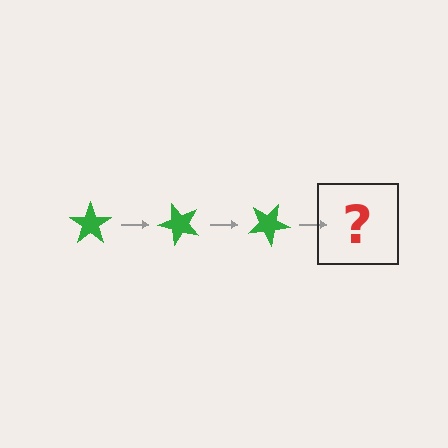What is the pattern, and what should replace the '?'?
The pattern is that the star rotates 50 degrees each step. The '?' should be a green star rotated 150 degrees.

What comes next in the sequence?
The next element should be a green star rotated 150 degrees.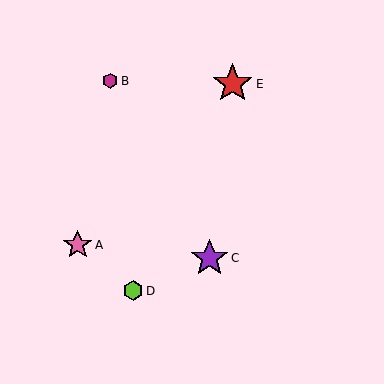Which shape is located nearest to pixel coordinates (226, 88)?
The red star (labeled E) at (233, 84) is nearest to that location.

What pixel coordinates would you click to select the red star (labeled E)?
Click at (233, 84) to select the red star E.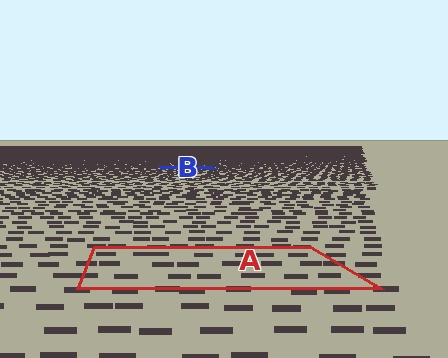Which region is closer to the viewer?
Region A is closer. The texture elements there are larger and more spread out.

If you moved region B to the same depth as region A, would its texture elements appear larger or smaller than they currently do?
They would appear larger. At a closer depth, the same texture elements are projected at a bigger on-screen size.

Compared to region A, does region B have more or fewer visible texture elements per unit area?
Region B has more texture elements per unit area — they are packed more densely because it is farther away.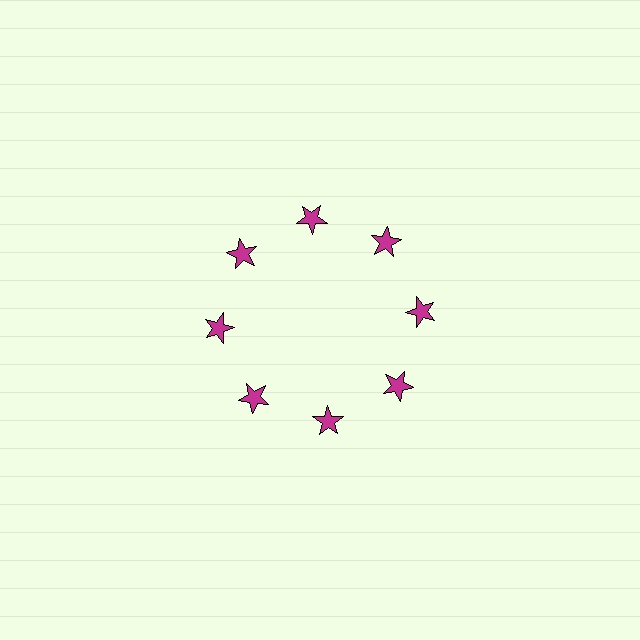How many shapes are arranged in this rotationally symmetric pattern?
There are 8 shapes, arranged in 8 groups of 1.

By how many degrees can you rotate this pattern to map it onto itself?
The pattern maps onto itself every 45 degrees of rotation.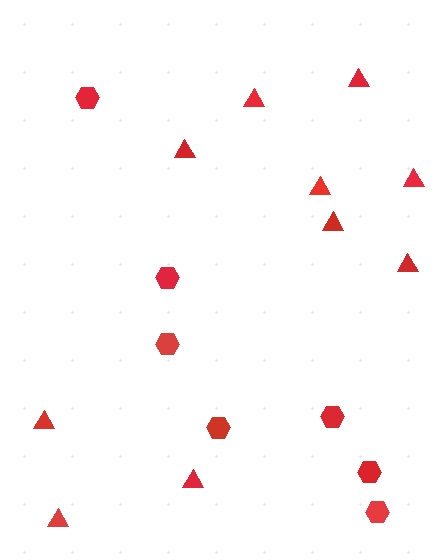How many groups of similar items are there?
There are 2 groups: one group of triangles (10) and one group of hexagons (7).